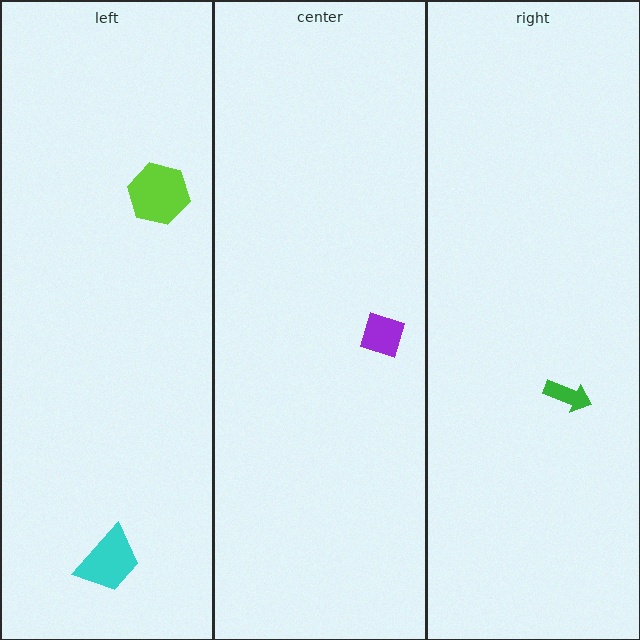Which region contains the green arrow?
The right region.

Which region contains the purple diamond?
The center region.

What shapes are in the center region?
The purple diamond.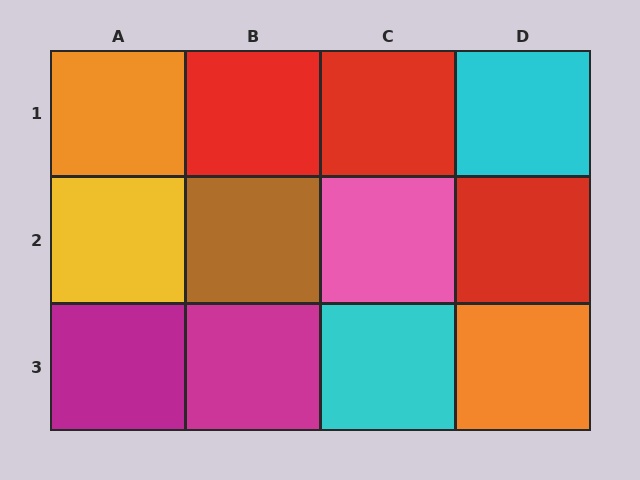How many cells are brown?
1 cell is brown.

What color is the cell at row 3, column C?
Cyan.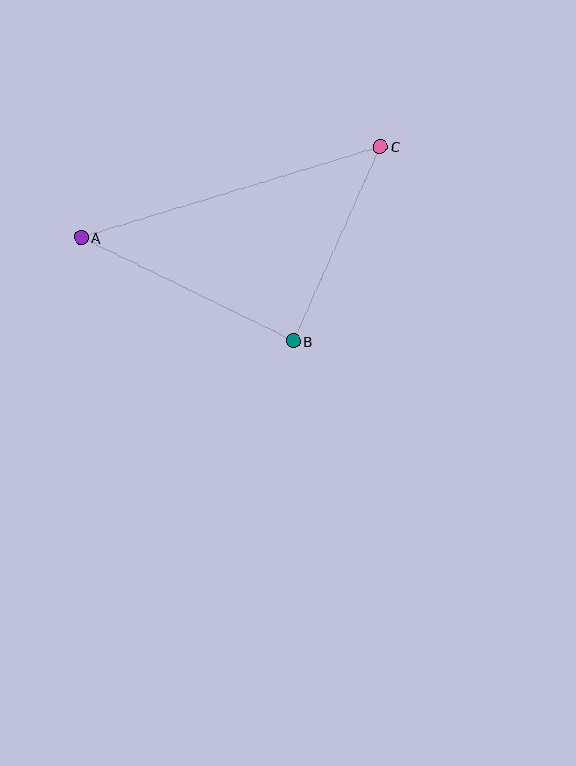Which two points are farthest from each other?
Points A and C are farthest from each other.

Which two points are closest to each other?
Points B and C are closest to each other.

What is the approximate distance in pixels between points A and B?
The distance between A and B is approximately 236 pixels.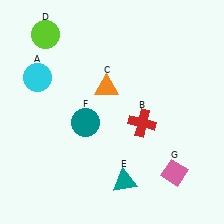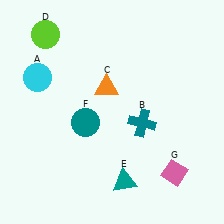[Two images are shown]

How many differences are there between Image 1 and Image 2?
There is 1 difference between the two images.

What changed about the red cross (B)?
In Image 1, B is red. In Image 2, it changed to teal.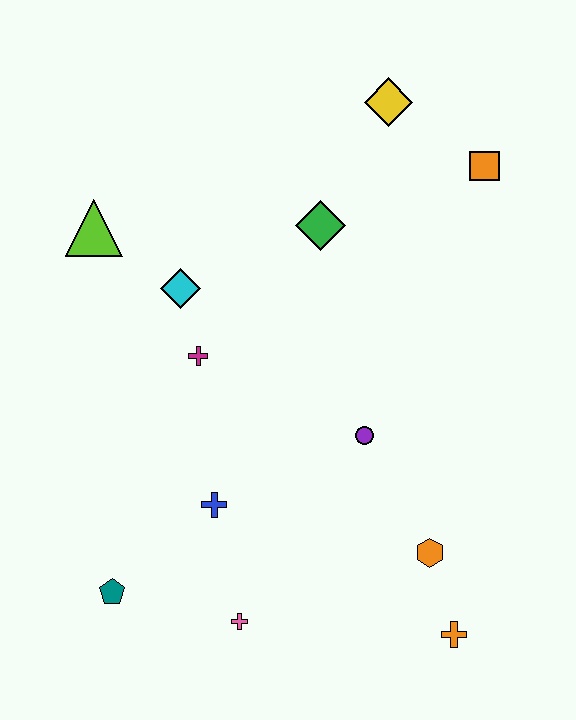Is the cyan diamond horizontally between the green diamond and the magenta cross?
No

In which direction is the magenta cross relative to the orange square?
The magenta cross is to the left of the orange square.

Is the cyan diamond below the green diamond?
Yes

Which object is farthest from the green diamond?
The orange cross is farthest from the green diamond.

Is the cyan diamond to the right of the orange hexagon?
No